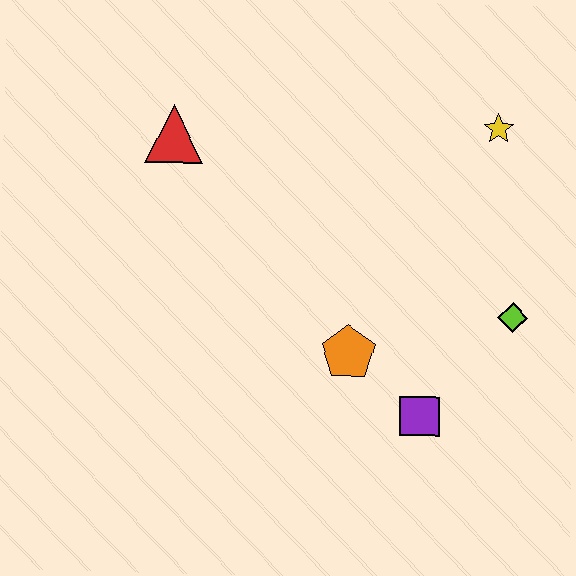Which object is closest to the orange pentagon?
The purple square is closest to the orange pentagon.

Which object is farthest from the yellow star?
The red triangle is farthest from the yellow star.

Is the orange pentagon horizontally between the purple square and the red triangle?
Yes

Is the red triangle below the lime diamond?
No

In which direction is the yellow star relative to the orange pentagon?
The yellow star is above the orange pentagon.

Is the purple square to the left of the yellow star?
Yes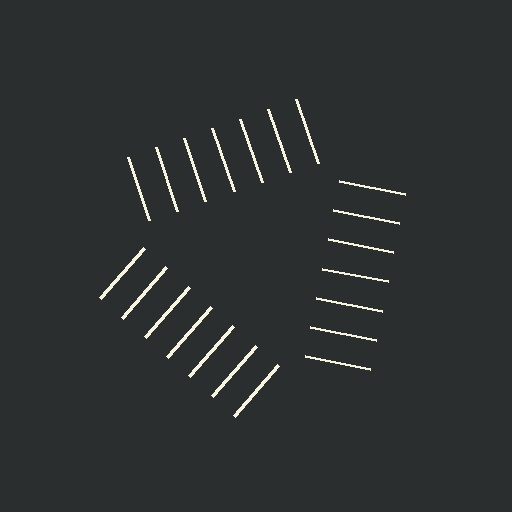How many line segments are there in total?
21 — 7 along each of the 3 edges.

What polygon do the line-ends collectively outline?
An illusory triangle — the line segments terminate on its edges but no continuous stroke is drawn.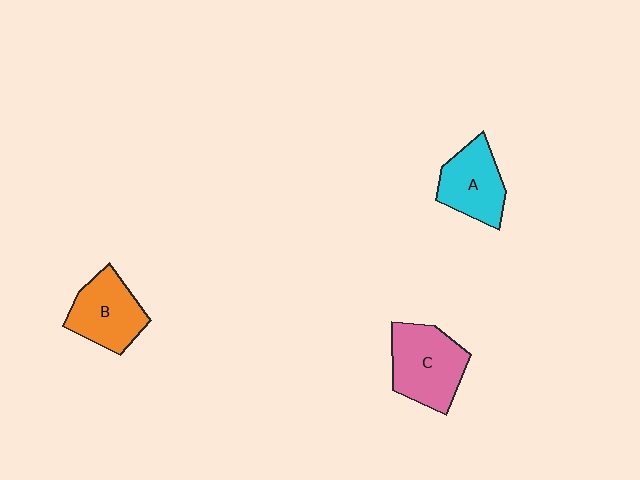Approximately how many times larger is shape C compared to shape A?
Approximately 1.2 times.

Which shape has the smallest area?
Shape A (cyan).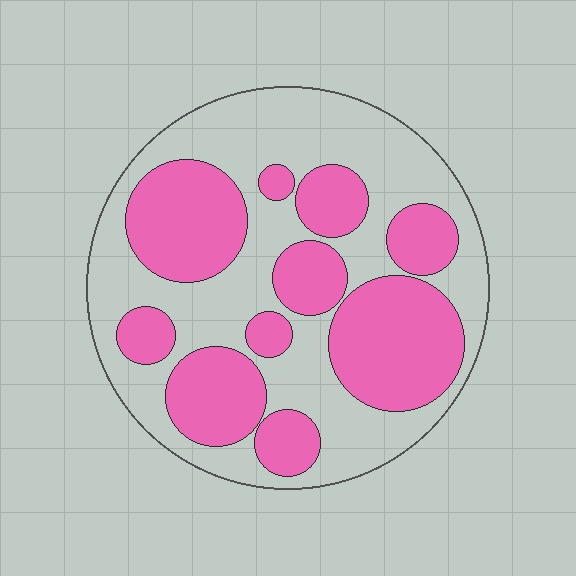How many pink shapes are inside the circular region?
10.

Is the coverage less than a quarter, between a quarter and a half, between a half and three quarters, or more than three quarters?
Between a quarter and a half.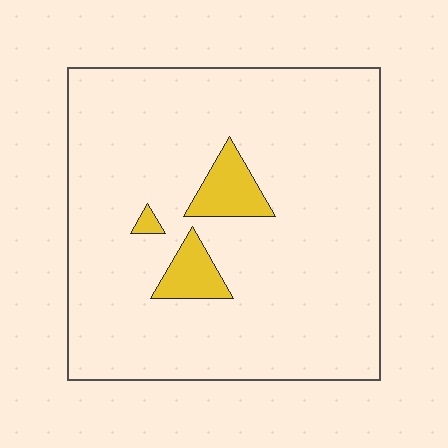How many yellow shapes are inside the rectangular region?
3.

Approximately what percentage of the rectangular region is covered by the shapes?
Approximately 10%.